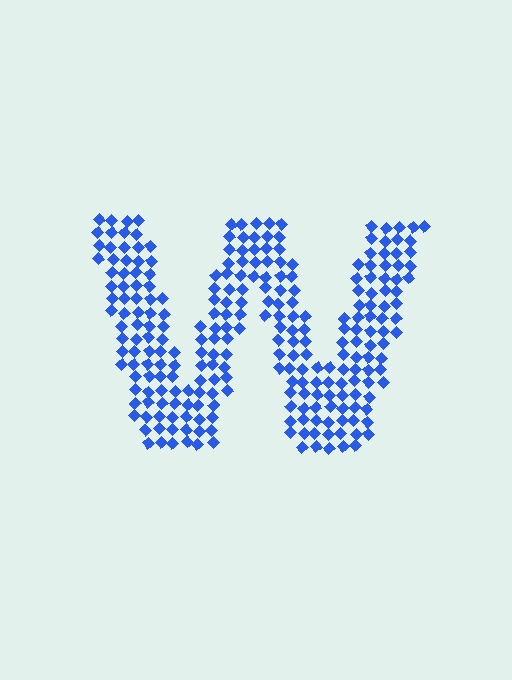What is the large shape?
The large shape is the letter W.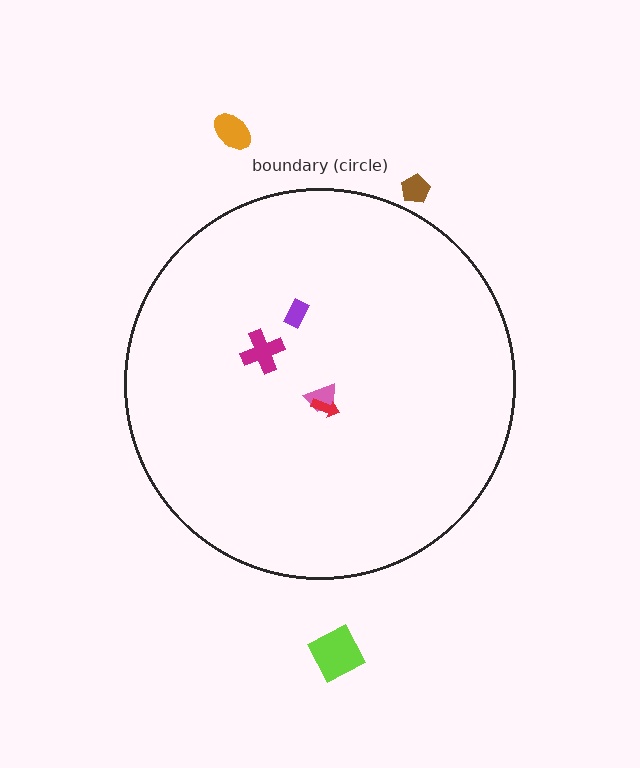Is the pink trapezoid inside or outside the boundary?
Inside.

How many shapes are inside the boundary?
4 inside, 3 outside.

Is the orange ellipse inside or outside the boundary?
Outside.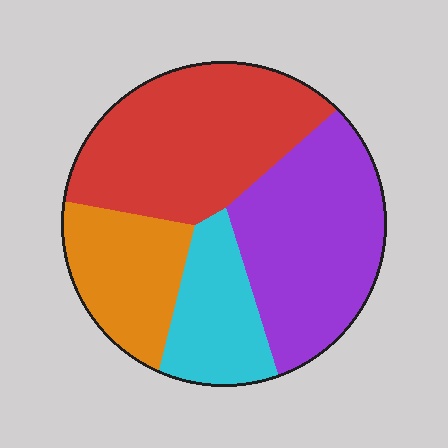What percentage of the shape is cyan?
Cyan covers 16% of the shape.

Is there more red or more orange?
Red.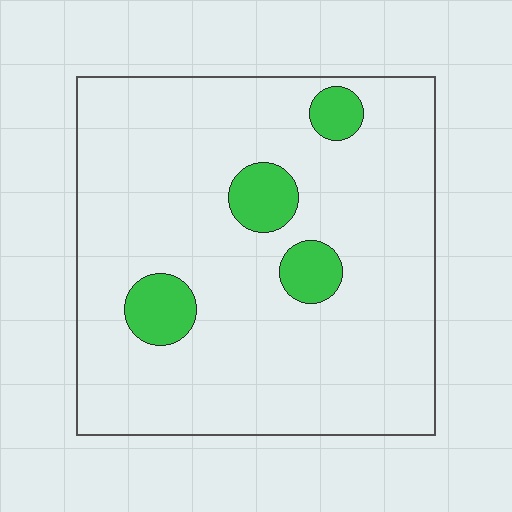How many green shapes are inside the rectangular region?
4.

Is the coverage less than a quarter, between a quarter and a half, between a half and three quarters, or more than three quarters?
Less than a quarter.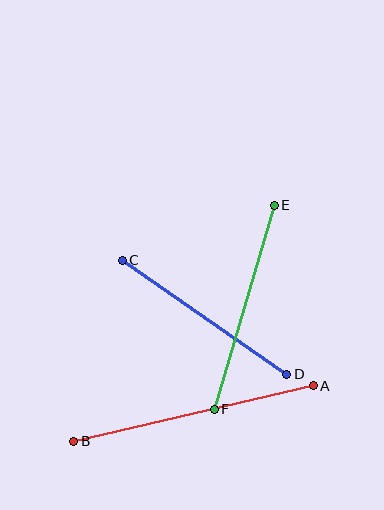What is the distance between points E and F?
The distance is approximately 213 pixels.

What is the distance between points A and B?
The distance is approximately 246 pixels.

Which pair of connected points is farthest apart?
Points A and B are farthest apart.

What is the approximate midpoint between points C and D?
The midpoint is at approximately (204, 317) pixels.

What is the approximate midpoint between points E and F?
The midpoint is at approximately (244, 307) pixels.